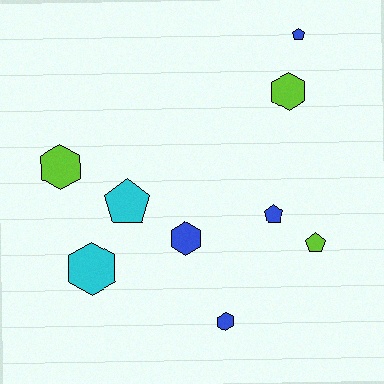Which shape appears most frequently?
Hexagon, with 5 objects.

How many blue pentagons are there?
There are 2 blue pentagons.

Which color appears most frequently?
Blue, with 4 objects.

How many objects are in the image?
There are 9 objects.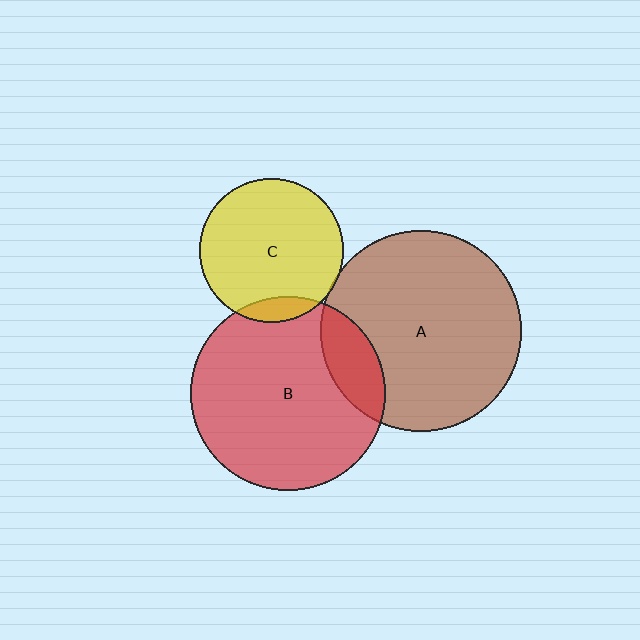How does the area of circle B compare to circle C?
Approximately 1.8 times.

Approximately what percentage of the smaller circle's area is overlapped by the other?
Approximately 5%.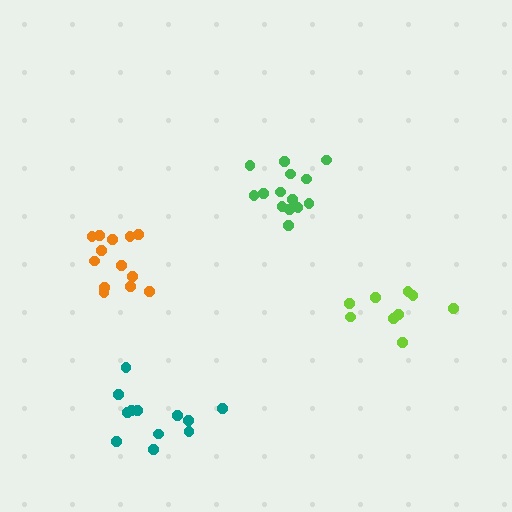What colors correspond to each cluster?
The clusters are colored: green, orange, teal, lime.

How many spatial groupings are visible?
There are 4 spatial groupings.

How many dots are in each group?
Group 1: 14 dots, Group 2: 13 dots, Group 3: 12 dots, Group 4: 9 dots (48 total).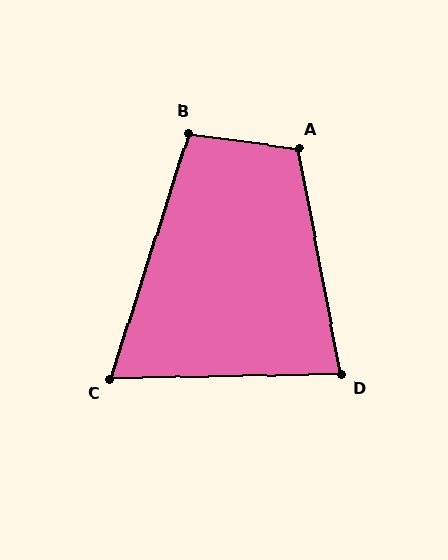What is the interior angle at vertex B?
Approximately 100 degrees (obtuse).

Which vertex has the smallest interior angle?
C, at approximately 71 degrees.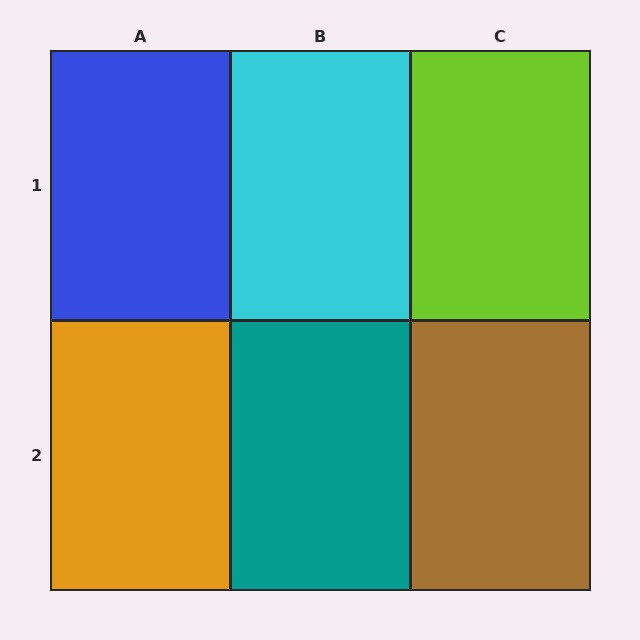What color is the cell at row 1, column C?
Lime.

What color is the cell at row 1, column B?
Cyan.